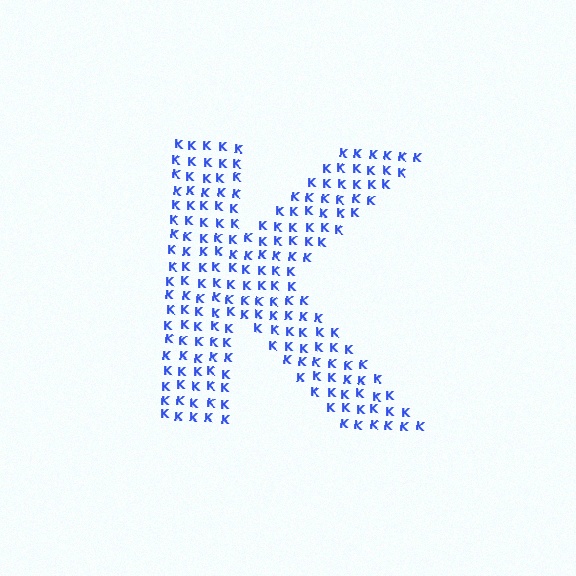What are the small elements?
The small elements are letter K's.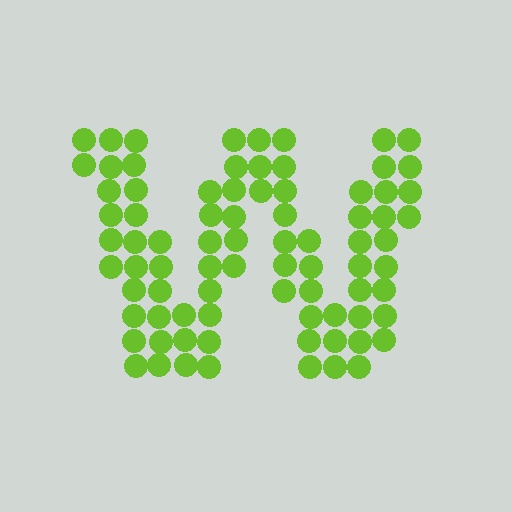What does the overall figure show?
The overall figure shows the letter W.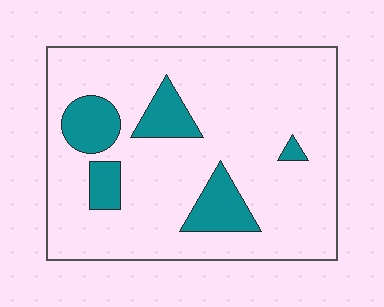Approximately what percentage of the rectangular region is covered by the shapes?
Approximately 15%.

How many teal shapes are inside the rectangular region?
5.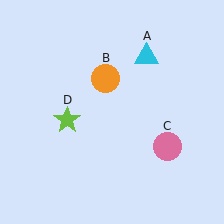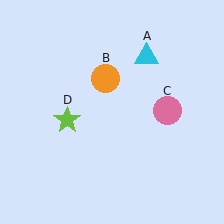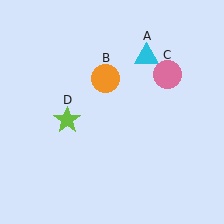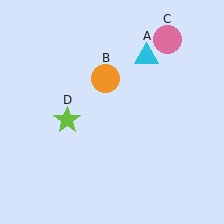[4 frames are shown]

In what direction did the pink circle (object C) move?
The pink circle (object C) moved up.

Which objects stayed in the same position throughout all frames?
Cyan triangle (object A) and orange circle (object B) and lime star (object D) remained stationary.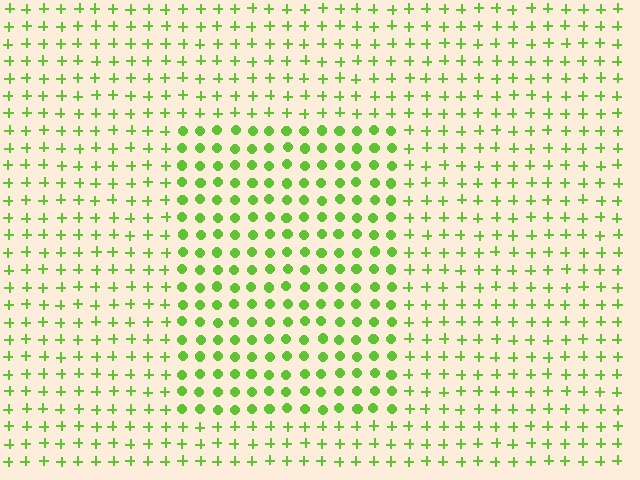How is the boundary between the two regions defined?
The boundary is defined by a change in element shape: circles inside vs. plus signs outside. All elements share the same color and spacing.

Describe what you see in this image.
The image is filled with small lime elements arranged in a uniform grid. A rectangle-shaped region contains circles, while the surrounding area contains plus signs. The boundary is defined purely by the change in element shape.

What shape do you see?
I see a rectangle.